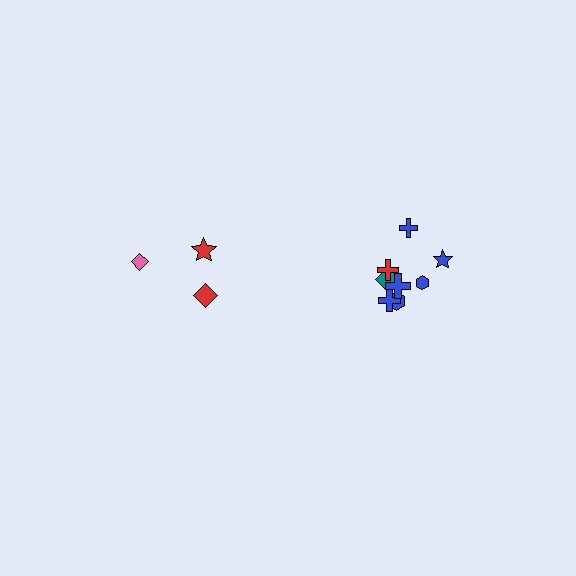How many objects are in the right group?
There are 8 objects.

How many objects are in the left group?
There are 3 objects.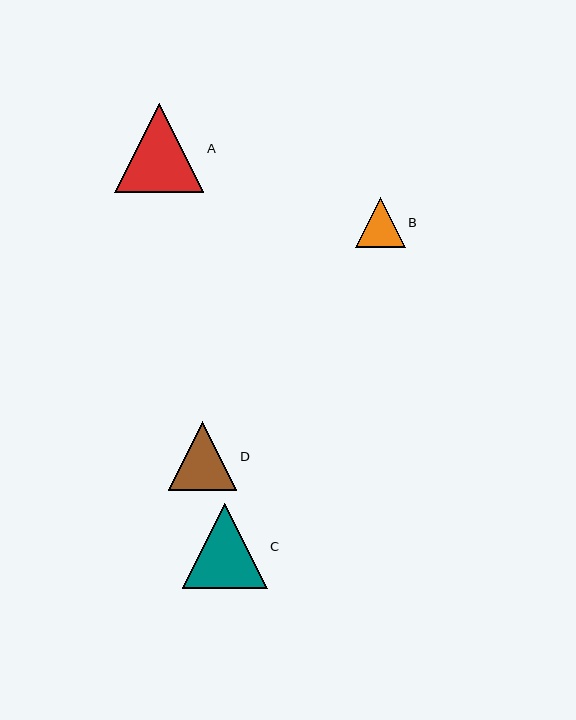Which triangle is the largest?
Triangle A is the largest with a size of approximately 89 pixels.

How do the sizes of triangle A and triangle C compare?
Triangle A and triangle C are approximately the same size.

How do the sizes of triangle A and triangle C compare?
Triangle A and triangle C are approximately the same size.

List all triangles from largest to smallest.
From largest to smallest: A, C, D, B.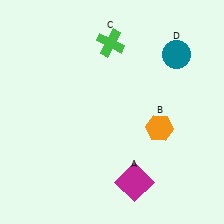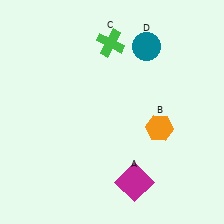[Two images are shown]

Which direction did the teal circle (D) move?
The teal circle (D) moved left.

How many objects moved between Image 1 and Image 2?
1 object moved between the two images.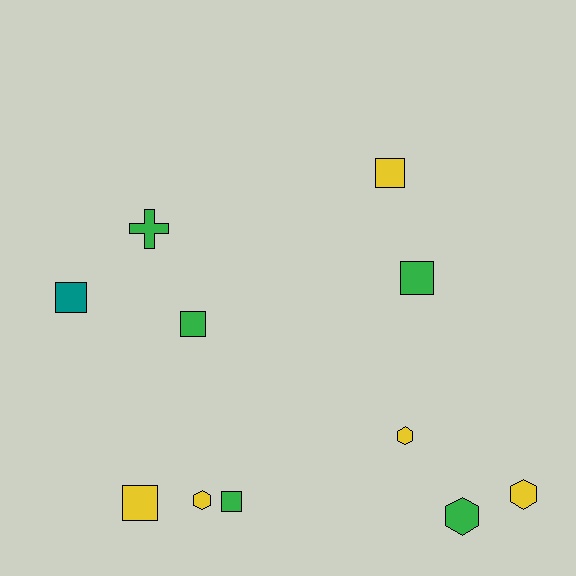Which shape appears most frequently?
Square, with 6 objects.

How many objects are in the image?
There are 11 objects.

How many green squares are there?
There are 3 green squares.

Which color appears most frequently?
Yellow, with 5 objects.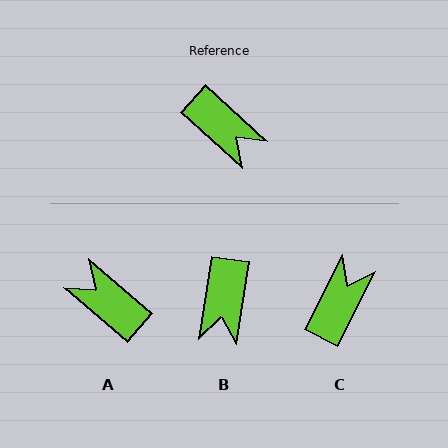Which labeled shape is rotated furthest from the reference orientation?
A, about 178 degrees away.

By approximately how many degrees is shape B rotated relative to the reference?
Approximately 56 degrees clockwise.